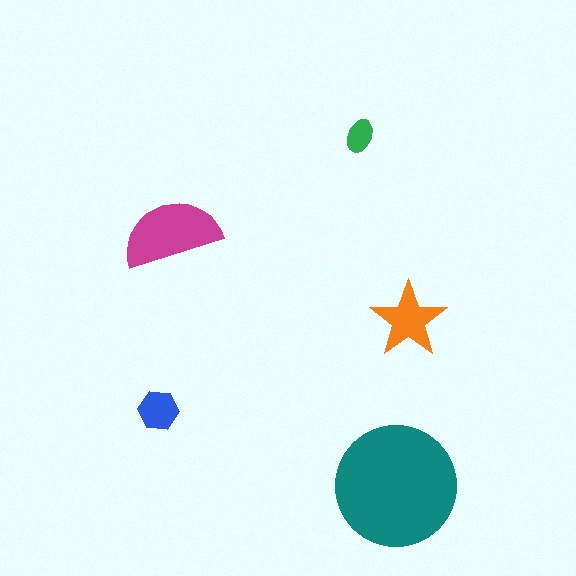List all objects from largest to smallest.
The teal circle, the magenta semicircle, the orange star, the blue hexagon, the green ellipse.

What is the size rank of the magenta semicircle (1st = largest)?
2nd.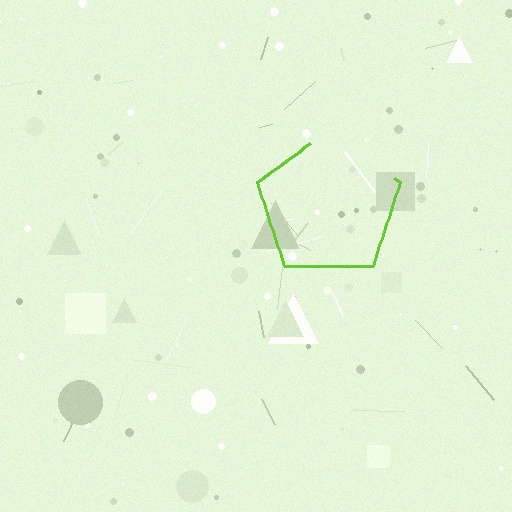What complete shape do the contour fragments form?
The contour fragments form a pentagon.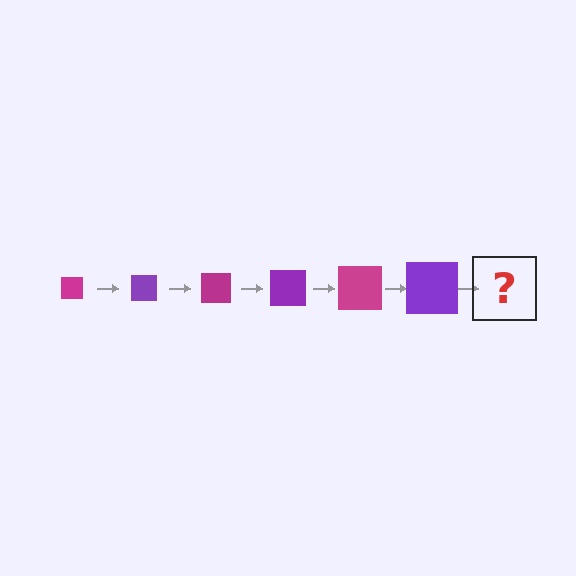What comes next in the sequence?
The next element should be a magenta square, larger than the previous one.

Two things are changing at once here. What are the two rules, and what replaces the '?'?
The two rules are that the square grows larger each step and the color cycles through magenta and purple. The '?' should be a magenta square, larger than the previous one.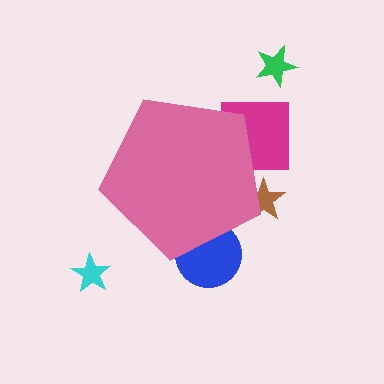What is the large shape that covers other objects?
A pink pentagon.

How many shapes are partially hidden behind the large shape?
3 shapes are partially hidden.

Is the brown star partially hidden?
Yes, the brown star is partially hidden behind the pink pentagon.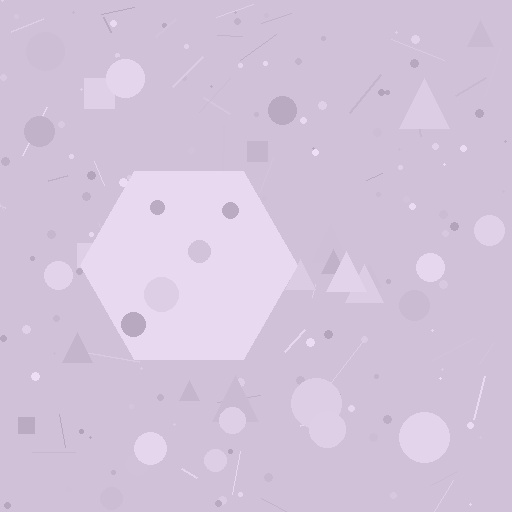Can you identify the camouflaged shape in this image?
The camouflaged shape is a hexagon.